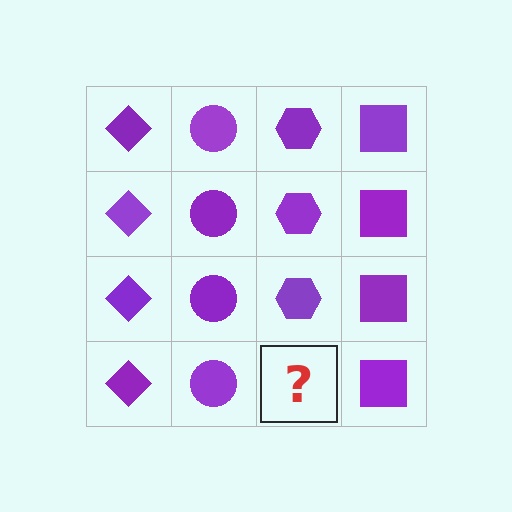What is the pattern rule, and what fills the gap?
The rule is that each column has a consistent shape. The gap should be filled with a purple hexagon.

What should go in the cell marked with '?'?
The missing cell should contain a purple hexagon.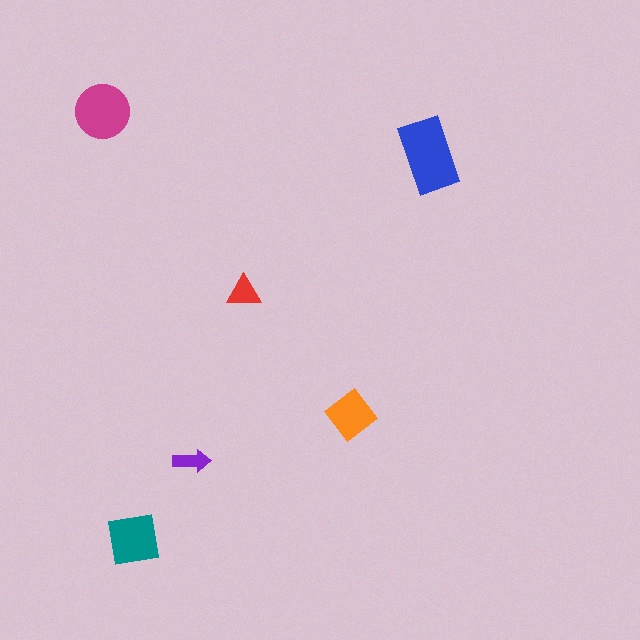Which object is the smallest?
The purple arrow.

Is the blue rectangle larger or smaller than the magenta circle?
Larger.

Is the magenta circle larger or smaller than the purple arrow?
Larger.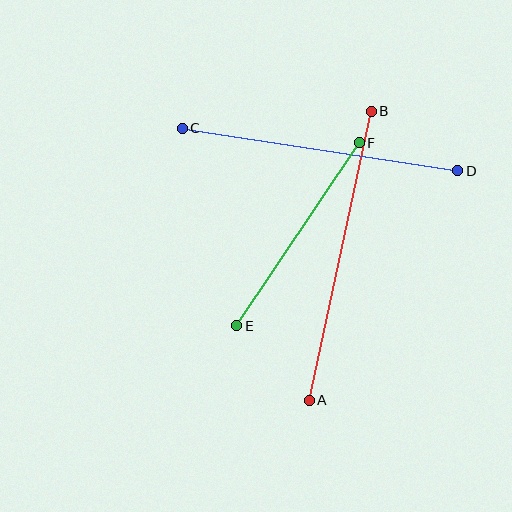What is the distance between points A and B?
The distance is approximately 295 pixels.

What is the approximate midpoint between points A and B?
The midpoint is at approximately (340, 256) pixels.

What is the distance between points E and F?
The distance is approximately 220 pixels.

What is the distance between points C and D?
The distance is approximately 279 pixels.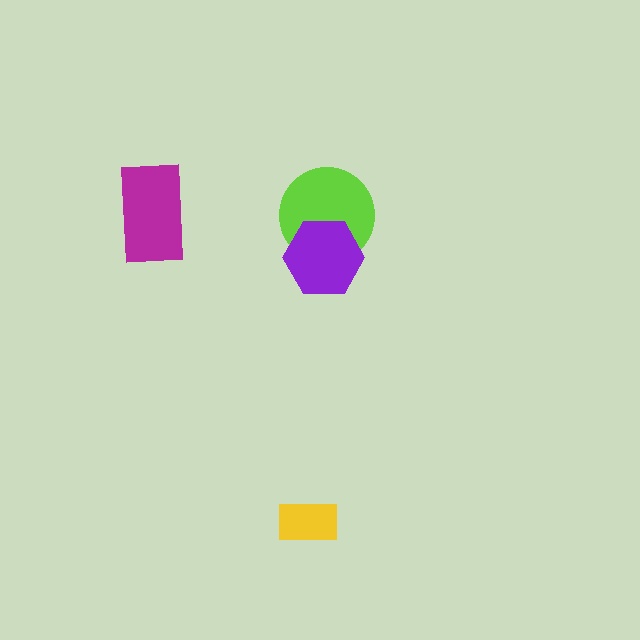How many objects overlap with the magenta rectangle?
0 objects overlap with the magenta rectangle.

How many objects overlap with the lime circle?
1 object overlaps with the lime circle.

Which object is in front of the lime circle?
The purple hexagon is in front of the lime circle.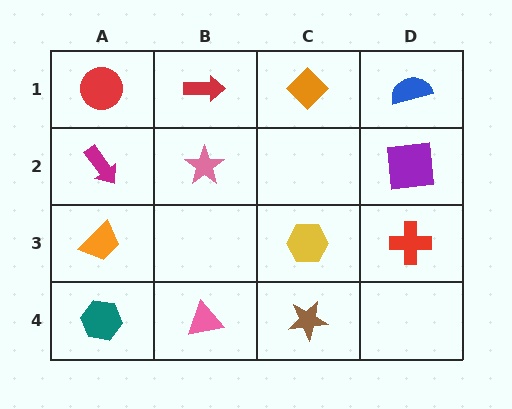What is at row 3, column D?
A red cross.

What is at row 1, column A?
A red circle.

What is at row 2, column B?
A pink star.